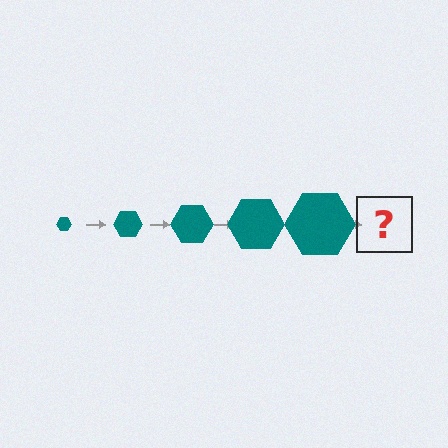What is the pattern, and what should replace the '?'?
The pattern is that the hexagon gets progressively larger each step. The '?' should be a teal hexagon, larger than the previous one.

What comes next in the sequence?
The next element should be a teal hexagon, larger than the previous one.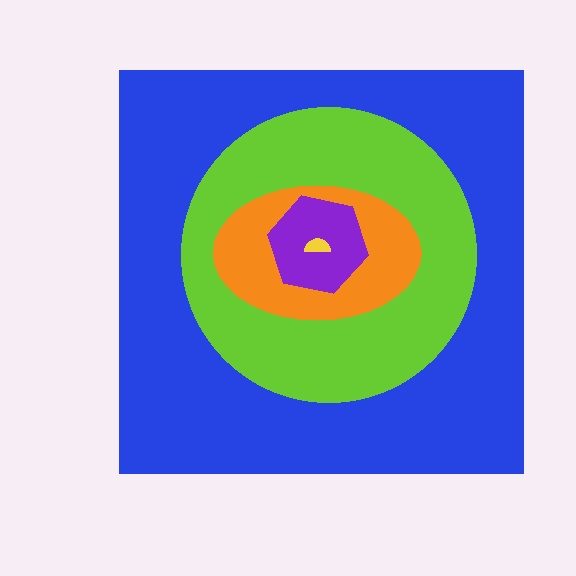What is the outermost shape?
The blue square.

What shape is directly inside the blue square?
The lime circle.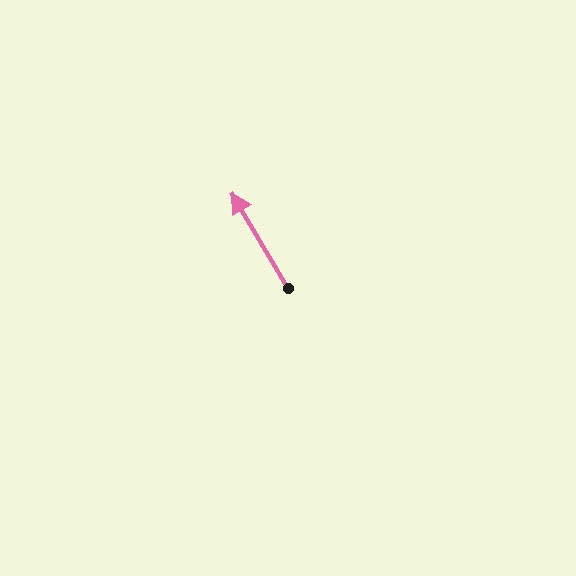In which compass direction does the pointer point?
Northwest.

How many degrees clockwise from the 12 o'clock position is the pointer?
Approximately 330 degrees.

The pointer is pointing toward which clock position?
Roughly 11 o'clock.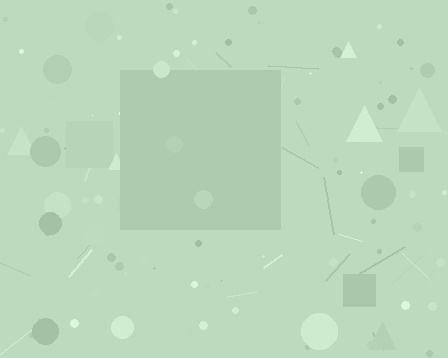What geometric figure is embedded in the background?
A square is embedded in the background.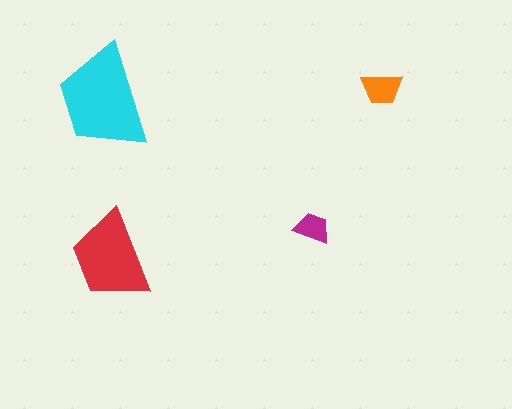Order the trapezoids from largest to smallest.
the cyan one, the red one, the orange one, the magenta one.